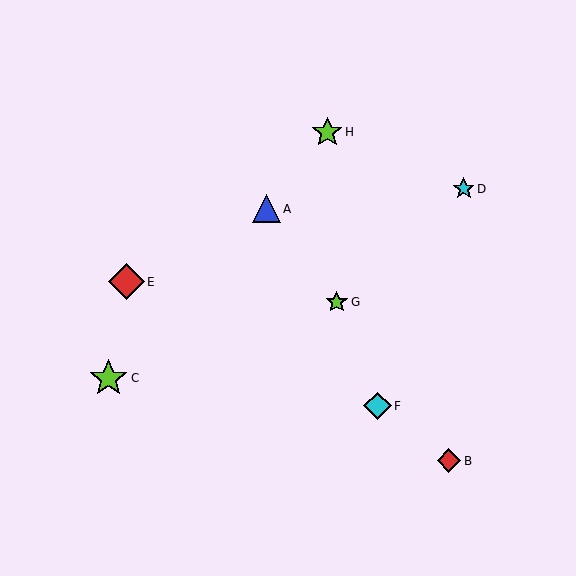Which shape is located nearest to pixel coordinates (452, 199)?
The cyan star (labeled D) at (464, 189) is nearest to that location.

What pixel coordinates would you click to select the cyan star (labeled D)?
Click at (464, 189) to select the cyan star D.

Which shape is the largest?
The lime star (labeled C) is the largest.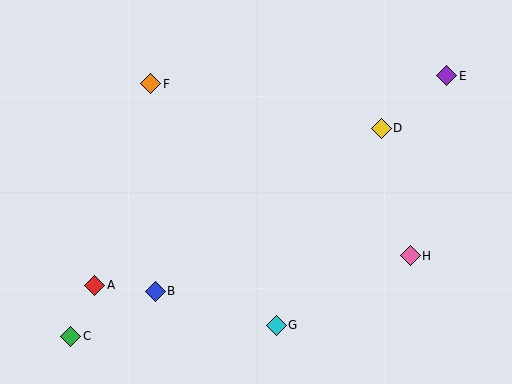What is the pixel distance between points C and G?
The distance between C and G is 206 pixels.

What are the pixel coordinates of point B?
Point B is at (155, 291).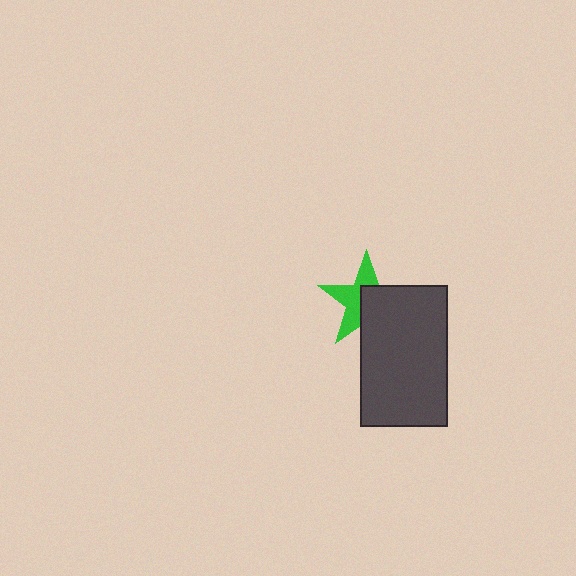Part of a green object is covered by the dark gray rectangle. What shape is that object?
It is a star.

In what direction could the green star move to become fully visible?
The green star could move toward the upper-left. That would shift it out from behind the dark gray rectangle entirely.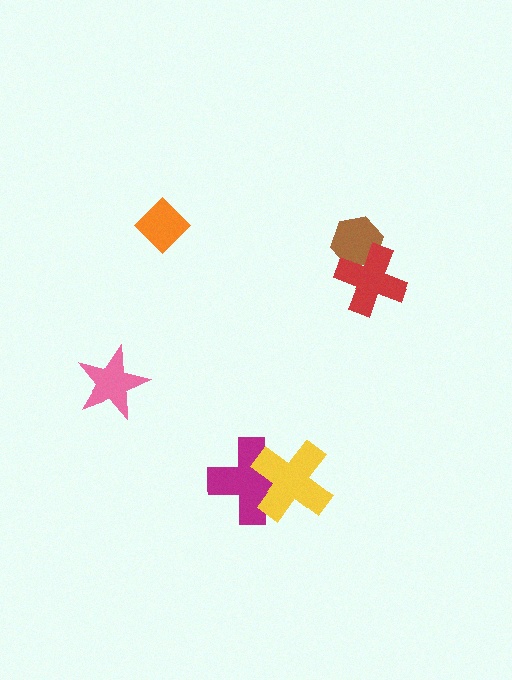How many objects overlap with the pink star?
0 objects overlap with the pink star.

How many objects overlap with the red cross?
1 object overlaps with the red cross.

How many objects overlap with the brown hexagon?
1 object overlaps with the brown hexagon.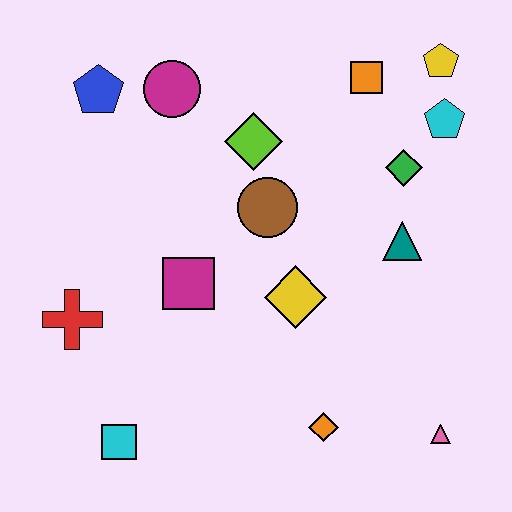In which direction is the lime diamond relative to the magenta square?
The lime diamond is above the magenta square.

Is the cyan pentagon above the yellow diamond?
Yes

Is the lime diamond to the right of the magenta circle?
Yes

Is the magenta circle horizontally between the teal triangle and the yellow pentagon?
No